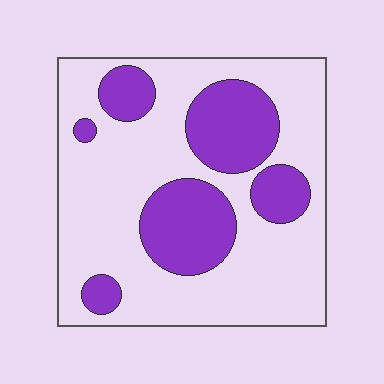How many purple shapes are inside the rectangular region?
6.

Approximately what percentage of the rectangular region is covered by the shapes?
Approximately 30%.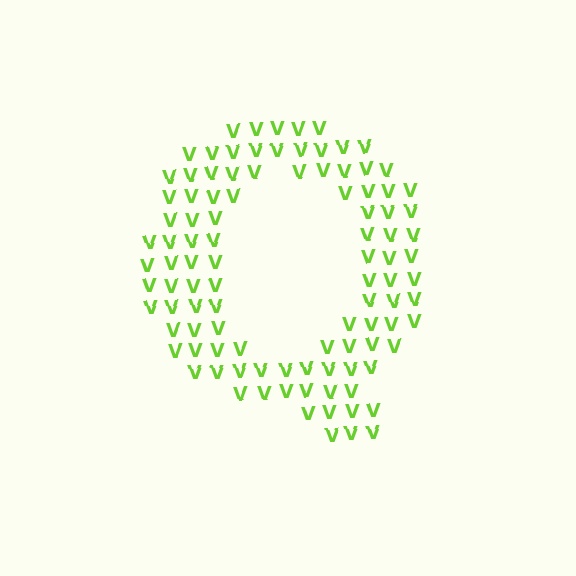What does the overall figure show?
The overall figure shows the letter Q.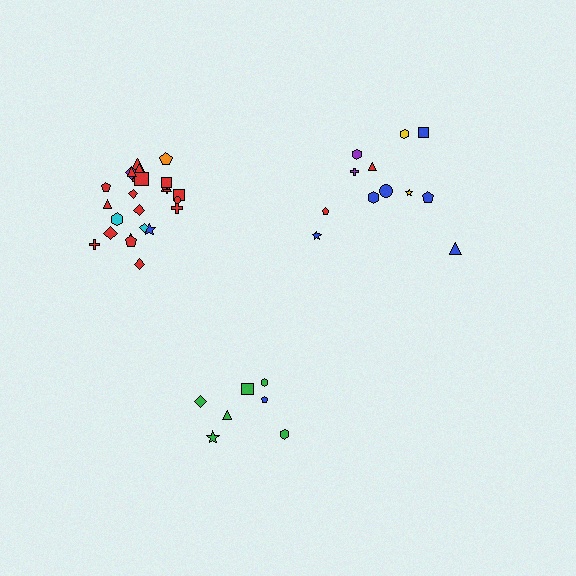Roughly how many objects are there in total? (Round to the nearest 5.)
Roughly 45 objects in total.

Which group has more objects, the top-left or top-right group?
The top-left group.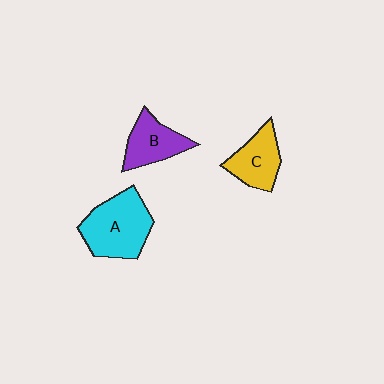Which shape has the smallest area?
Shape B (purple).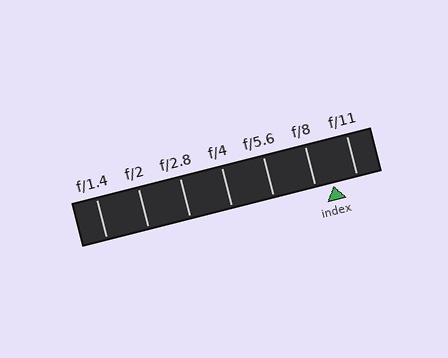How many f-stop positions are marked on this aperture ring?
There are 7 f-stop positions marked.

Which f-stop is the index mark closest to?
The index mark is closest to f/8.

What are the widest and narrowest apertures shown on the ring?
The widest aperture shown is f/1.4 and the narrowest is f/11.